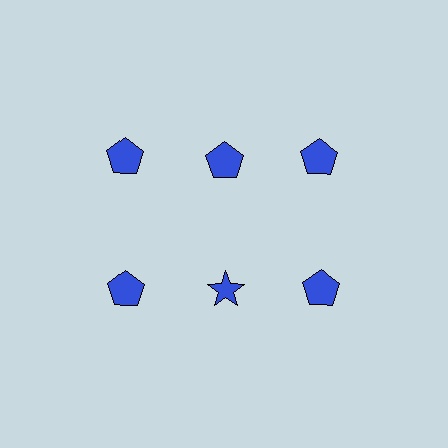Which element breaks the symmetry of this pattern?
The blue star in the second row, second from left column breaks the symmetry. All other shapes are blue pentagons.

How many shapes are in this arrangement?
There are 6 shapes arranged in a grid pattern.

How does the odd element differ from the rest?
It has a different shape: star instead of pentagon.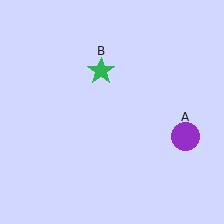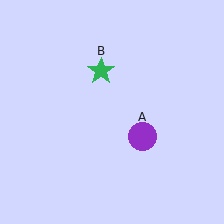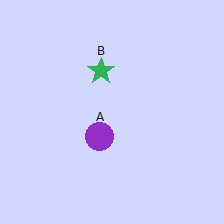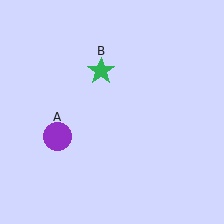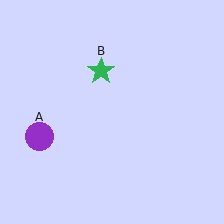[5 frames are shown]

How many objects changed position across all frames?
1 object changed position: purple circle (object A).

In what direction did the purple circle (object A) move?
The purple circle (object A) moved left.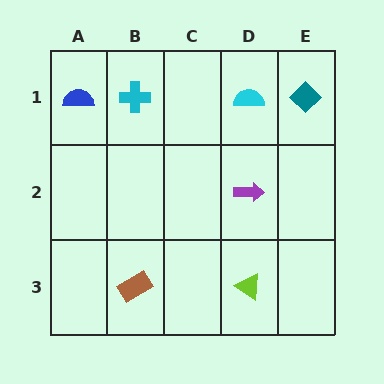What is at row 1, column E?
A teal diamond.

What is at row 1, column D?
A cyan semicircle.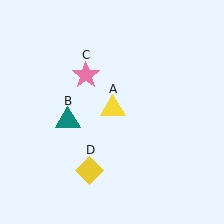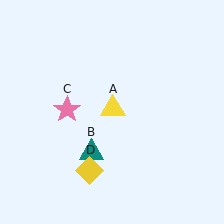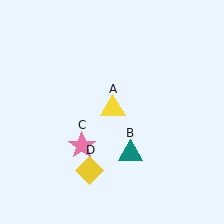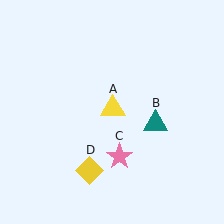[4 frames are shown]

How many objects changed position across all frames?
2 objects changed position: teal triangle (object B), pink star (object C).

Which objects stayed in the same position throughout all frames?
Yellow triangle (object A) and yellow diamond (object D) remained stationary.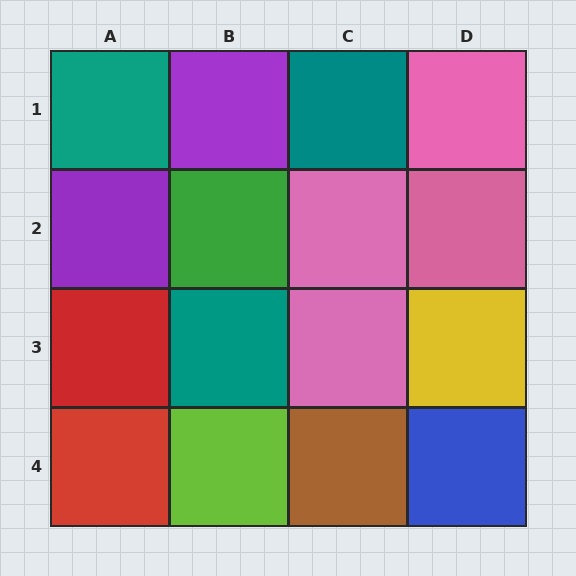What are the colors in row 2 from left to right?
Purple, green, pink, pink.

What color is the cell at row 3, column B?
Teal.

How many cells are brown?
1 cell is brown.